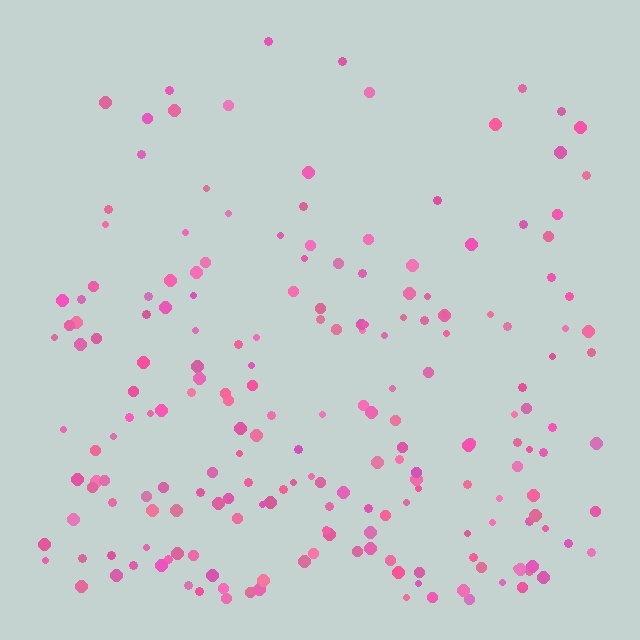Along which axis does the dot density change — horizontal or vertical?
Vertical.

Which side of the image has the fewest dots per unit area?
The top.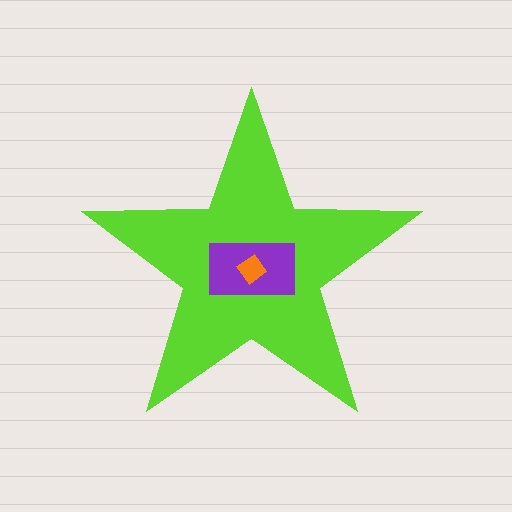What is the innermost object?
The orange diamond.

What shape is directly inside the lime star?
The purple rectangle.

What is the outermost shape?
The lime star.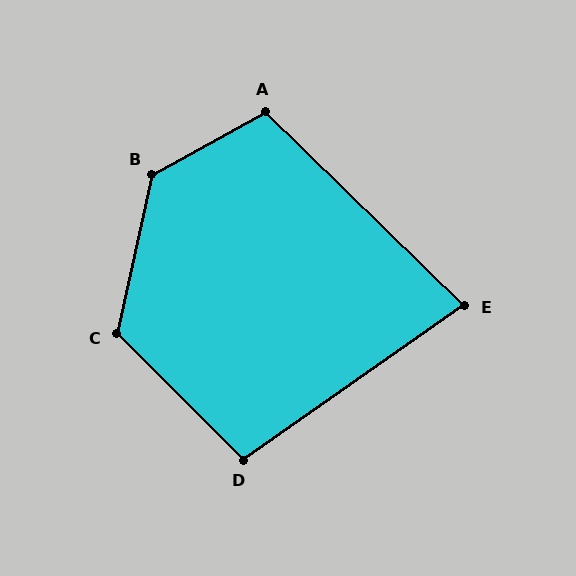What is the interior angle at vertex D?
Approximately 100 degrees (obtuse).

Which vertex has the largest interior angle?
B, at approximately 131 degrees.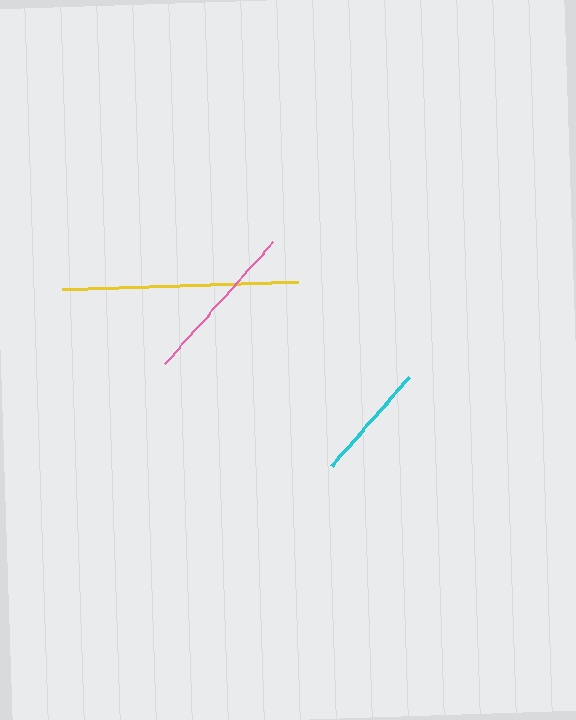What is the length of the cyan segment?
The cyan segment is approximately 119 pixels long.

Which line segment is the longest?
The yellow line is the longest at approximately 237 pixels.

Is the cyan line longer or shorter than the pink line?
The pink line is longer than the cyan line.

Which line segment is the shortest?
The cyan line is the shortest at approximately 119 pixels.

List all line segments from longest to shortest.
From longest to shortest: yellow, pink, cyan.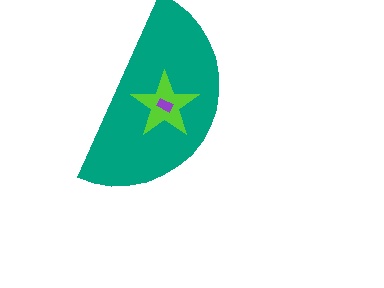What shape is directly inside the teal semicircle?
The lime star.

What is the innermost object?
The purple rectangle.